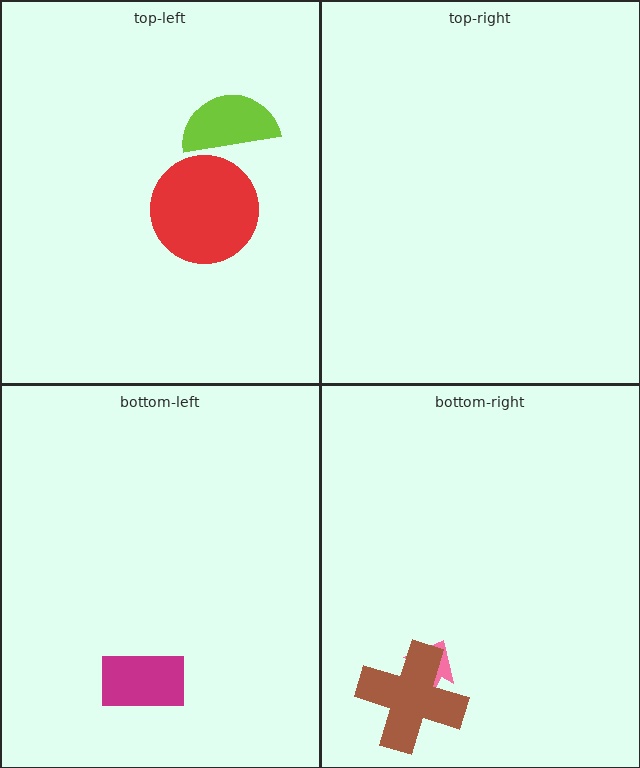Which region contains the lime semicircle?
The top-left region.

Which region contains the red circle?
The top-left region.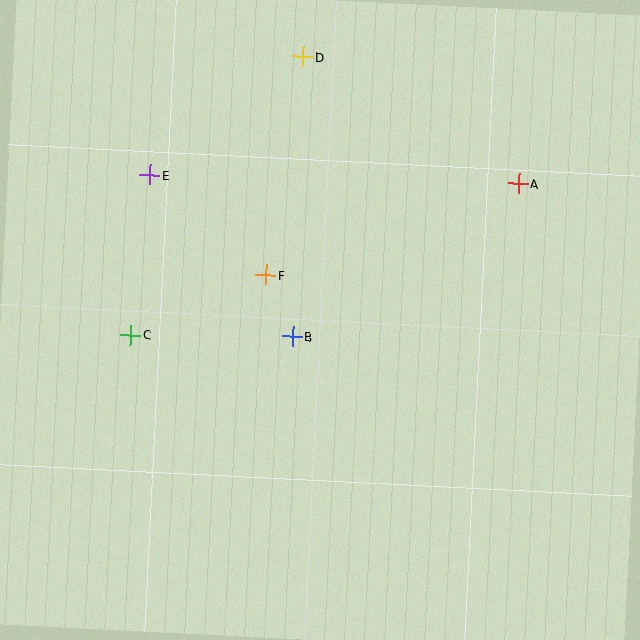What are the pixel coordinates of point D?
Point D is at (303, 57).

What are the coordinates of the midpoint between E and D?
The midpoint between E and D is at (226, 116).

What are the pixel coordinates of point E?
Point E is at (150, 175).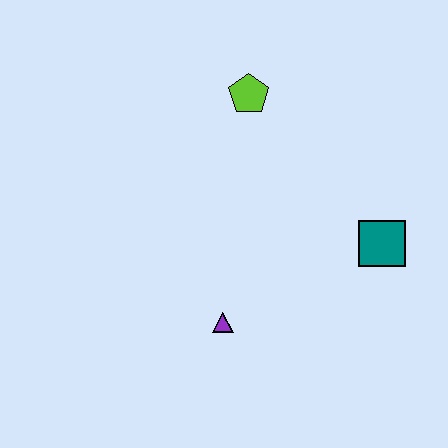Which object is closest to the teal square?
The purple triangle is closest to the teal square.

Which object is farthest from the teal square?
The lime pentagon is farthest from the teal square.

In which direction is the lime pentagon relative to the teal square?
The lime pentagon is above the teal square.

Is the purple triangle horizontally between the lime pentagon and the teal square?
No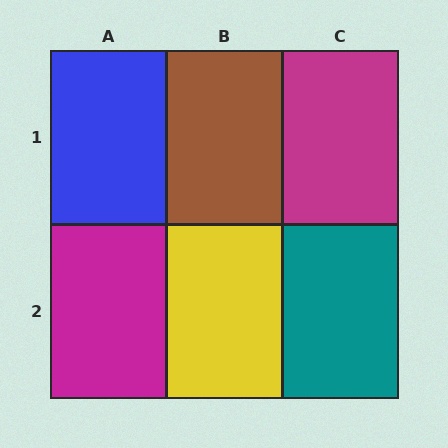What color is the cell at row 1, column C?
Magenta.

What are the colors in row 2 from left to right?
Magenta, yellow, teal.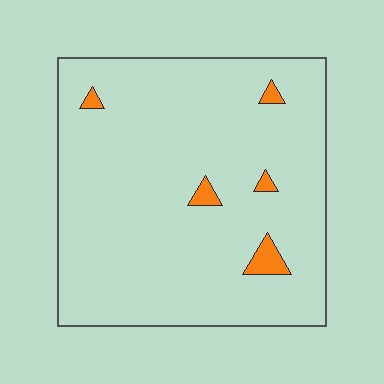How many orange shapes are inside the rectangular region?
5.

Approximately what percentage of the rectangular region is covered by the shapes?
Approximately 5%.